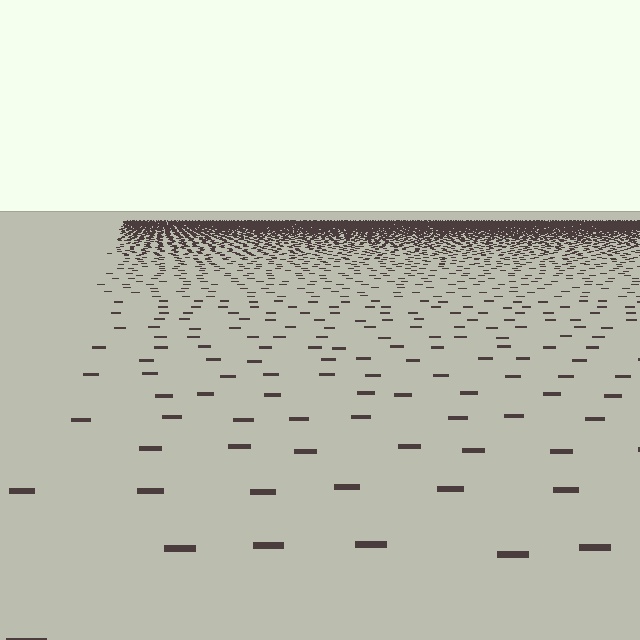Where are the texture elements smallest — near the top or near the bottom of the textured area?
Near the top.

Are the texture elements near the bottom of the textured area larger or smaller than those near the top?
Larger. Near the bottom, elements are closer to the viewer and appear at a bigger on-screen size.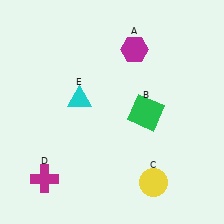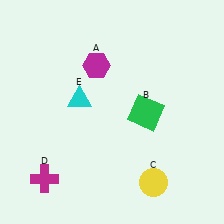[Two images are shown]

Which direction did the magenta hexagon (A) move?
The magenta hexagon (A) moved left.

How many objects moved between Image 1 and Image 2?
1 object moved between the two images.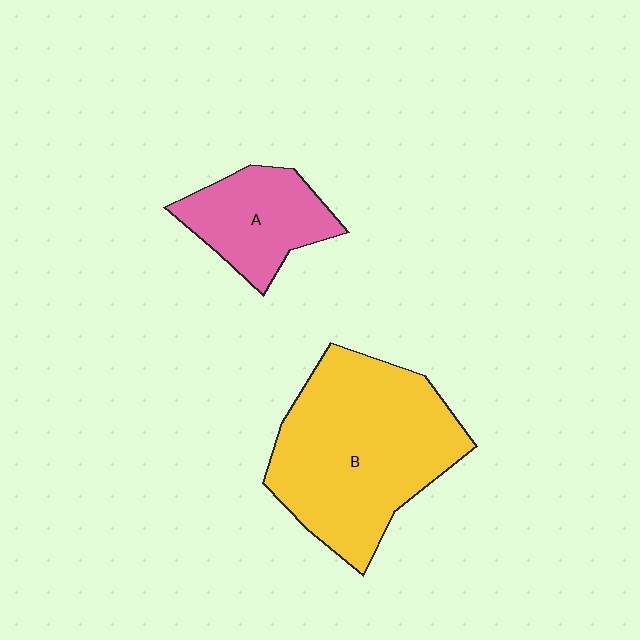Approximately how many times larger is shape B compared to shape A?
Approximately 2.3 times.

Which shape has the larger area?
Shape B (yellow).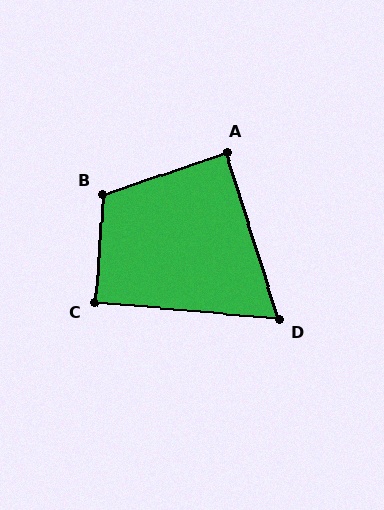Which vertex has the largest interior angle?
B, at approximately 112 degrees.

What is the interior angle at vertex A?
Approximately 89 degrees (approximately right).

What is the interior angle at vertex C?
Approximately 91 degrees (approximately right).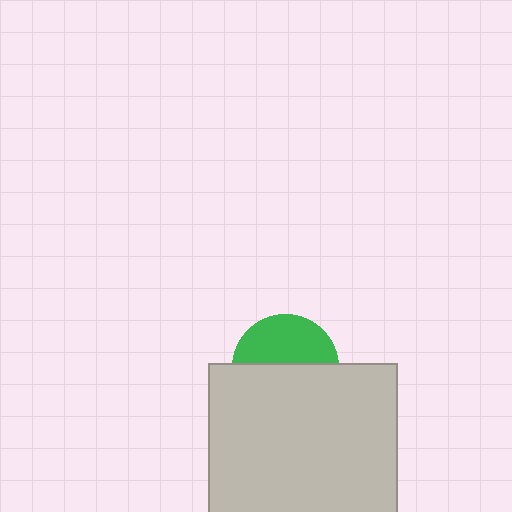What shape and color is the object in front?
The object in front is a light gray rectangle.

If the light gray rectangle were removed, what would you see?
You would see the complete green circle.